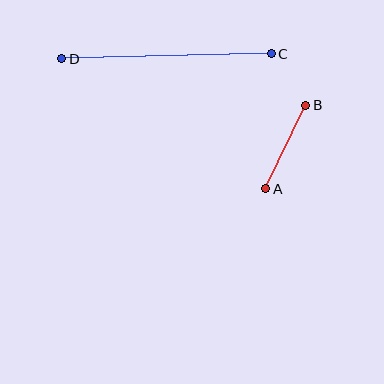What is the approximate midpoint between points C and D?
The midpoint is at approximately (167, 56) pixels.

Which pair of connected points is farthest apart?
Points C and D are farthest apart.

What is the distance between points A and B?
The distance is approximately 93 pixels.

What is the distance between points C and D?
The distance is approximately 210 pixels.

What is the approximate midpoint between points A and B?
The midpoint is at approximately (286, 147) pixels.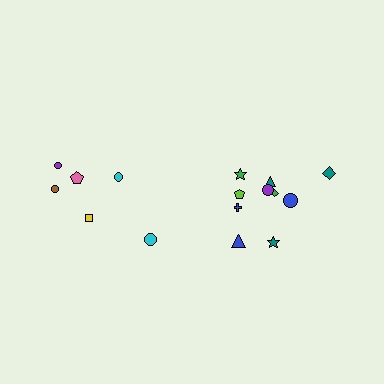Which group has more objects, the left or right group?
The right group.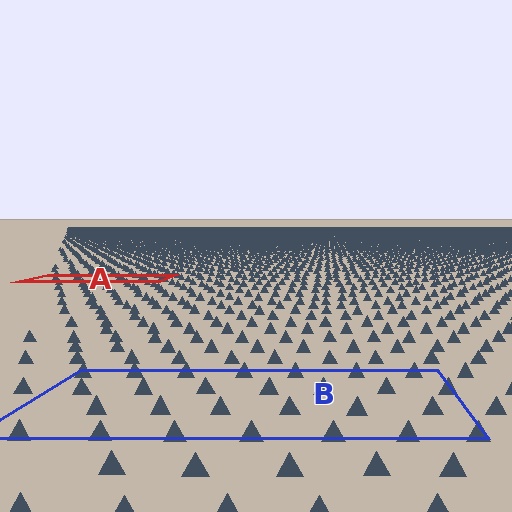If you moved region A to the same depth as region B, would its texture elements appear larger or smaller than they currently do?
They would appear larger. At a closer depth, the same texture elements are projected at a bigger on-screen size.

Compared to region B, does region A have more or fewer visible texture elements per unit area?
Region A has more texture elements per unit area — they are packed more densely because it is farther away.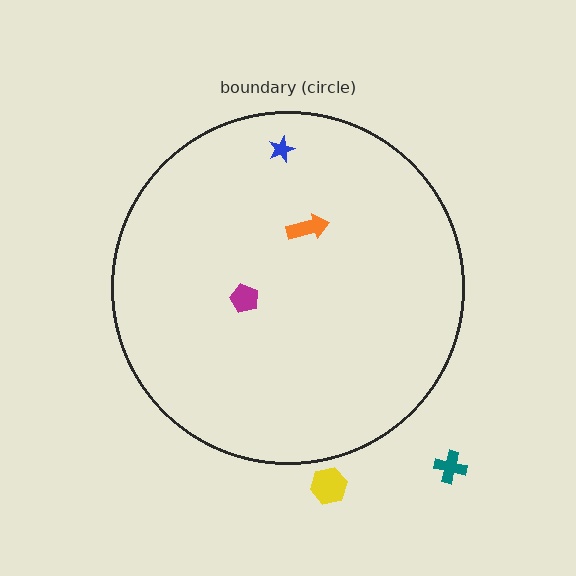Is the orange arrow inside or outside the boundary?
Inside.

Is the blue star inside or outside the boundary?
Inside.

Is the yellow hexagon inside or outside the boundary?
Outside.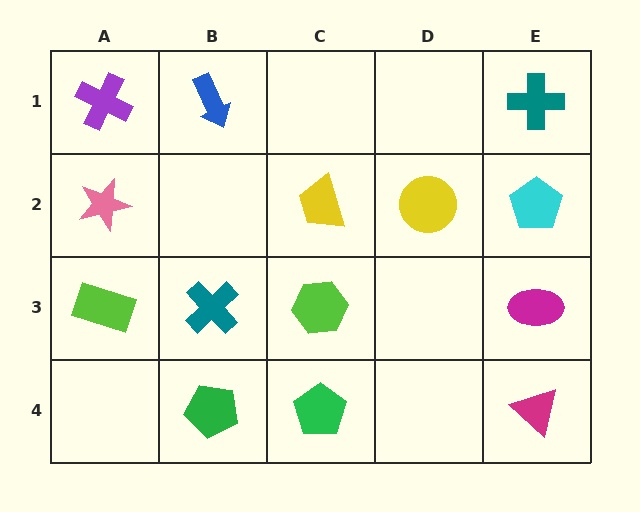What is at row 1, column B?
A blue arrow.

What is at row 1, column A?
A purple cross.